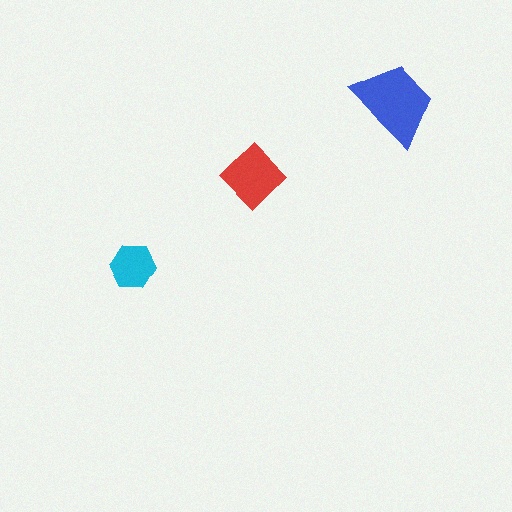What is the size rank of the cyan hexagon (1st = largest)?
3rd.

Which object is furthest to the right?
The blue trapezoid is rightmost.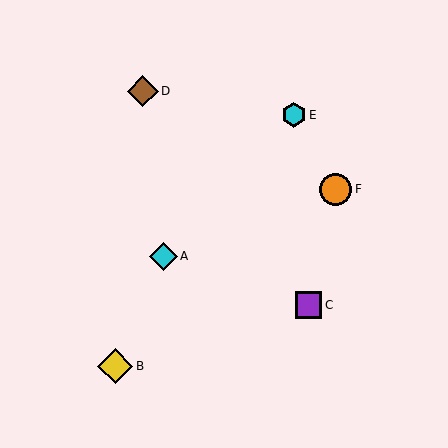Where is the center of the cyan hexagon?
The center of the cyan hexagon is at (294, 115).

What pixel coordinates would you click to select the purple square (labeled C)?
Click at (309, 305) to select the purple square C.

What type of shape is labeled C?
Shape C is a purple square.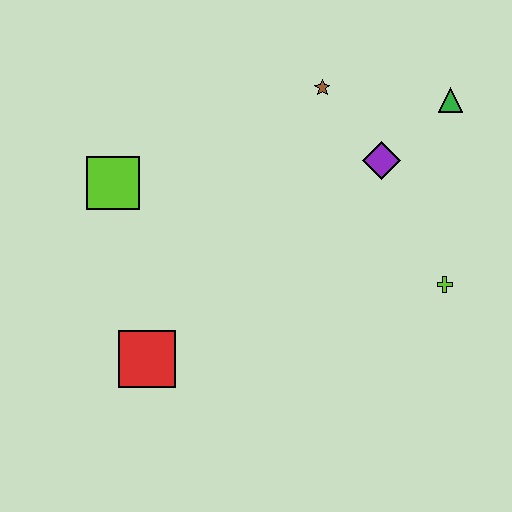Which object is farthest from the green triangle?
The red square is farthest from the green triangle.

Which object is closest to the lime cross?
The purple diamond is closest to the lime cross.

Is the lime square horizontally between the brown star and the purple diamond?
No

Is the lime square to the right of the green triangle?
No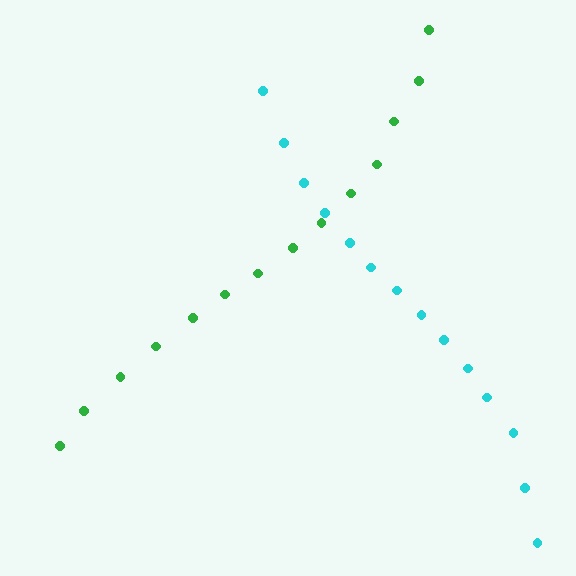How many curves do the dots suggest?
There are 2 distinct paths.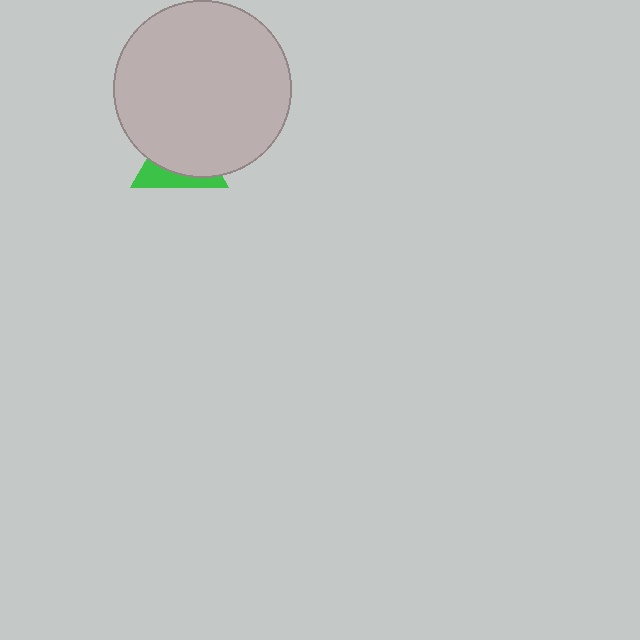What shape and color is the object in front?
The object in front is a light gray circle.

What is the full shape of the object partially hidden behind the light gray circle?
The partially hidden object is a green triangle.